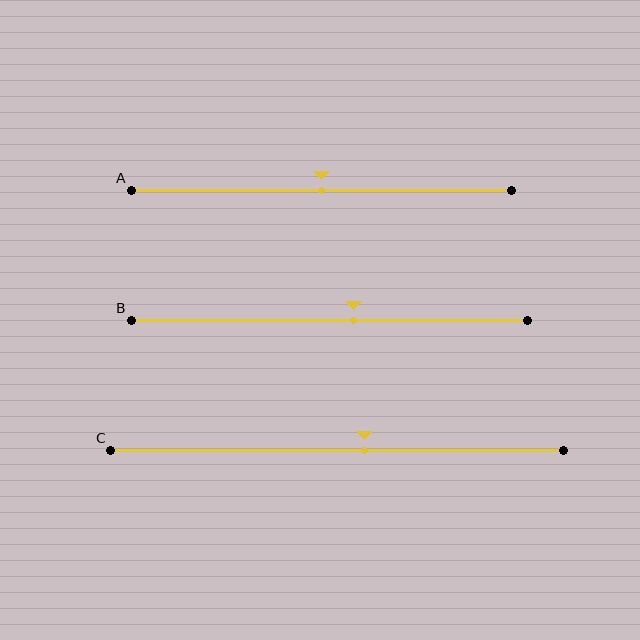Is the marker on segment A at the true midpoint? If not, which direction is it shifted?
Yes, the marker on segment A is at the true midpoint.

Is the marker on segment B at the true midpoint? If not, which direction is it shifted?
No, the marker on segment B is shifted to the right by about 6% of the segment length.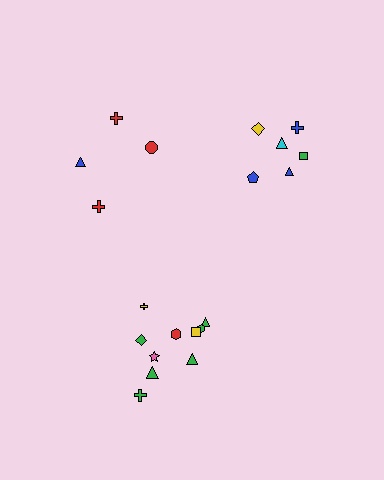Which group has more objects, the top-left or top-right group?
The top-right group.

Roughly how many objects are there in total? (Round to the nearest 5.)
Roughly 20 objects in total.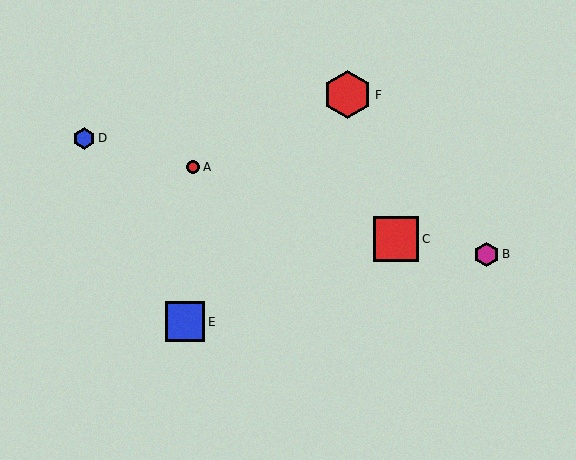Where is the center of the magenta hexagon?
The center of the magenta hexagon is at (487, 254).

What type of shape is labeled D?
Shape D is a blue hexagon.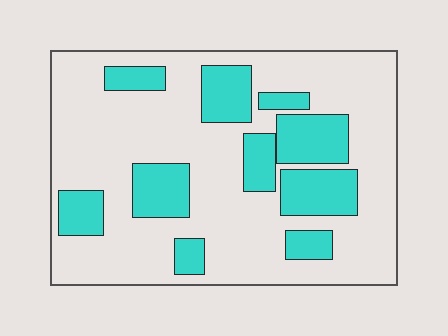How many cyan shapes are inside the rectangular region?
10.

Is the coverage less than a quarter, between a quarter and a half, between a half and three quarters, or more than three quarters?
Between a quarter and a half.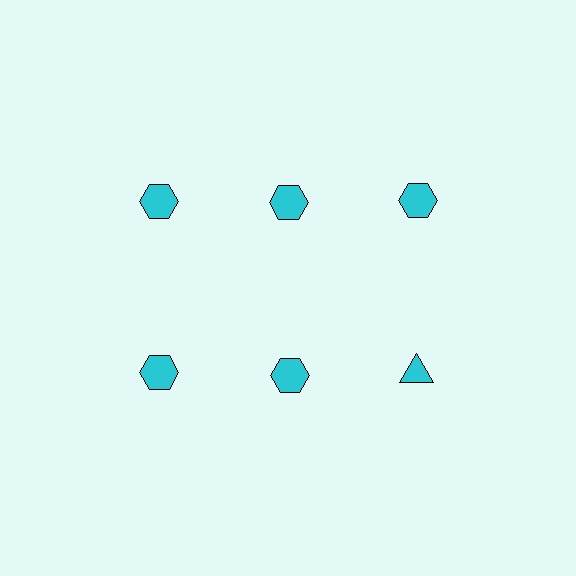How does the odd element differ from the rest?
It has a different shape: triangle instead of hexagon.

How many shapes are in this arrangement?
There are 6 shapes arranged in a grid pattern.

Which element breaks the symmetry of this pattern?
The cyan triangle in the second row, center column breaks the symmetry. All other shapes are cyan hexagons.